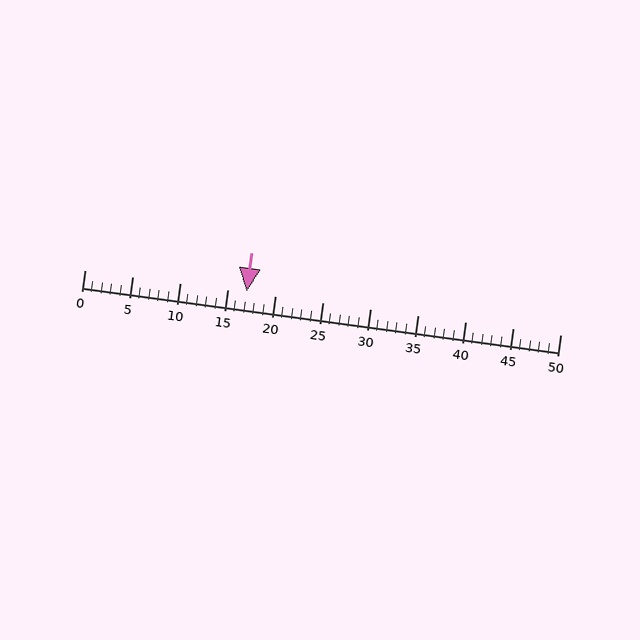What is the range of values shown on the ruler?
The ruler shows values from 0 to 50.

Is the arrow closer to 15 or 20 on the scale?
The arrow is closer to 15.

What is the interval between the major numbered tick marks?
The major tick marks are spaced 5 units apart.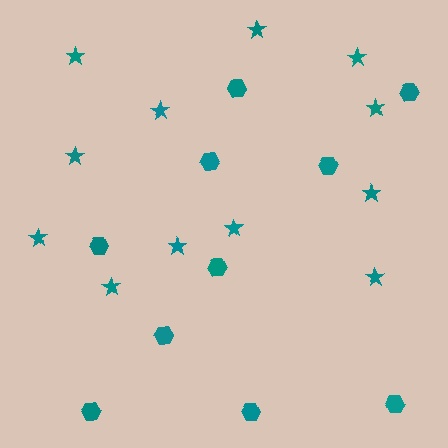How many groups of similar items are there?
There are 2 groups: one group of stars (12) and one group of hexagons (10).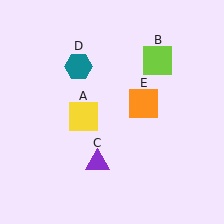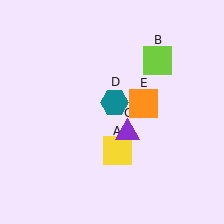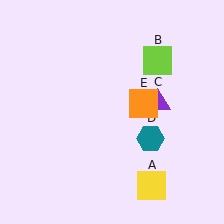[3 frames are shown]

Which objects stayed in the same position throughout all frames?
Lime square (object B) and orange square (object E) remained stationary.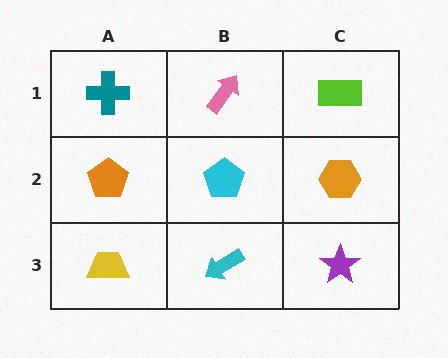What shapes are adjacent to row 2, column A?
A teal cross (row 1, column A), a yellow trapezoid (row 3, column A), a cyan pentagon (row 2, column B).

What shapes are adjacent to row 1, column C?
An orange hexagon (row 2, column C), a pink arrow (row 1, column B).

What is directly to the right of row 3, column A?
A cyan arrow.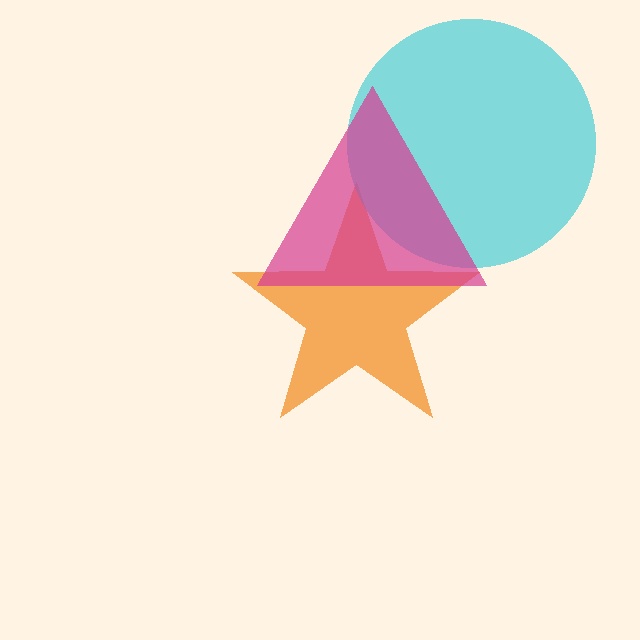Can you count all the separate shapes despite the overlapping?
Yes, there are 3 separate shapes.